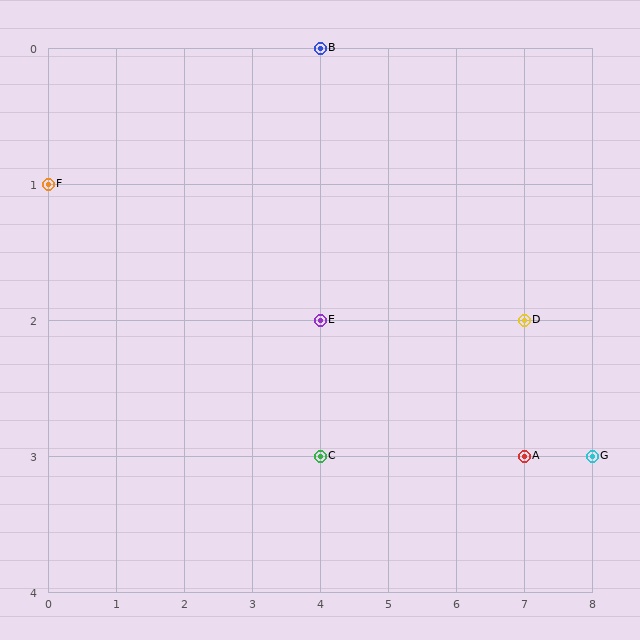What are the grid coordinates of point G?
Point G is at grid coordinates (8, 3).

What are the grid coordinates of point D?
Point D is at grid coordinates (7, 2).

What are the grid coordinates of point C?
Point C is at grid coordinates (4, 3).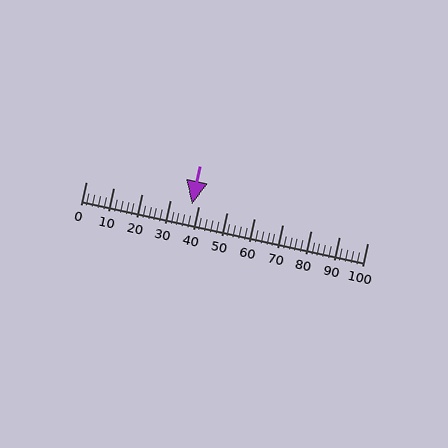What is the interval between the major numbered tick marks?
The major tick marks are spaced 10 units apart.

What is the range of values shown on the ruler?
The ruler shows values from 0 to 100.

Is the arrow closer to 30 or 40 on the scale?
The arrow is closer to 40.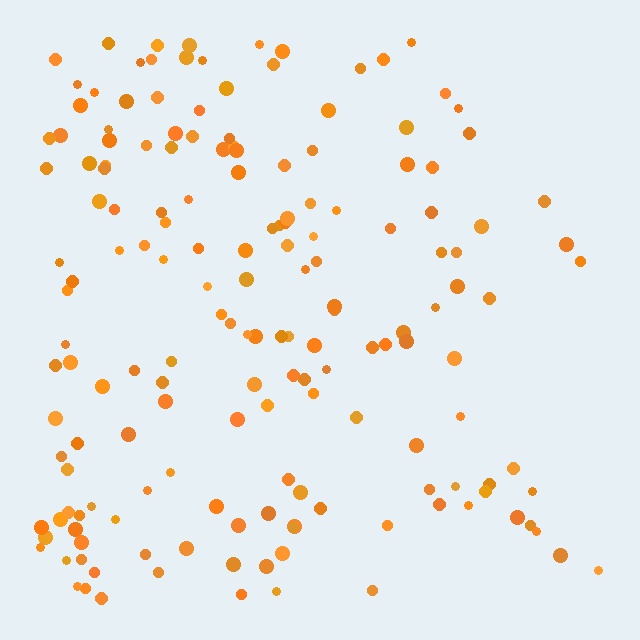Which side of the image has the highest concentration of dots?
The left.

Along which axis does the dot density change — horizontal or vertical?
Horizontal.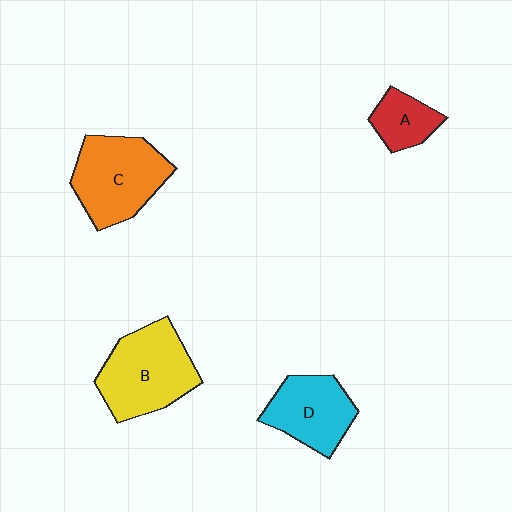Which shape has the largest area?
Shape B (yellow).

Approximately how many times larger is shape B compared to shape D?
Approximately 1.3 times.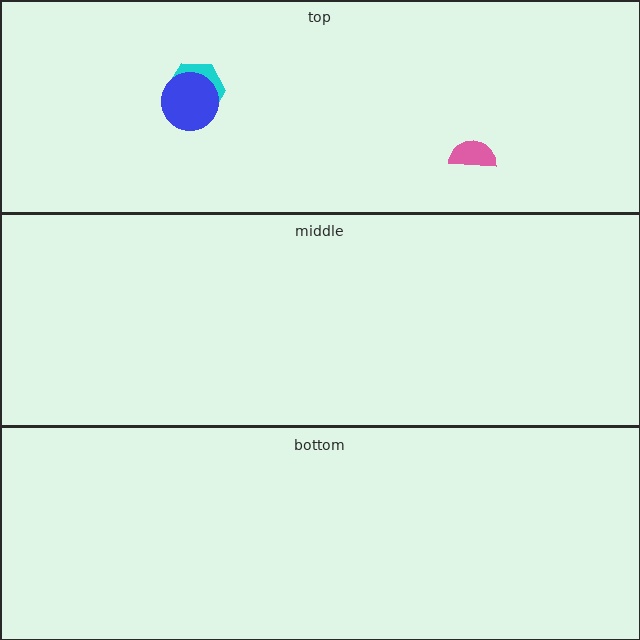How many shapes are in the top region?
3.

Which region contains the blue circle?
The top region.